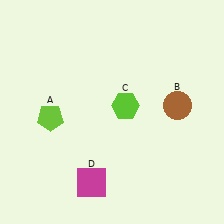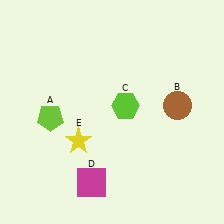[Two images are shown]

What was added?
A yellow star (E) was added in Image 2.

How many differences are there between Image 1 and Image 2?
There is 1 difference between the two images.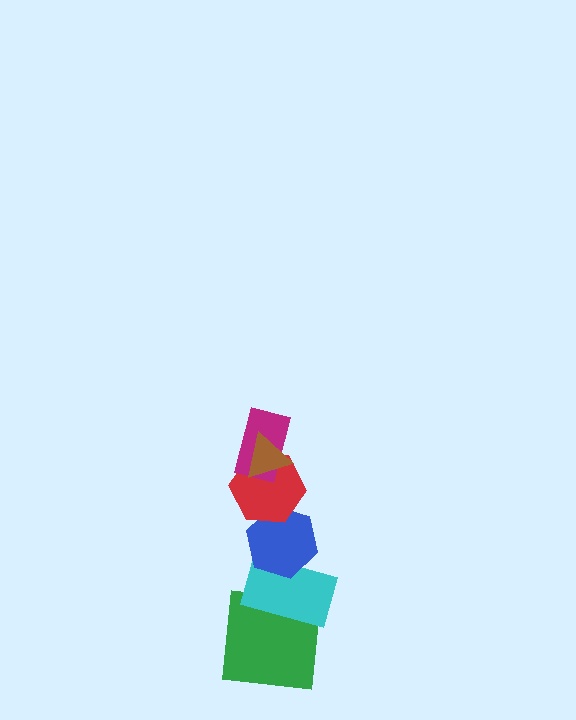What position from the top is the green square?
The green square is 6th from the top.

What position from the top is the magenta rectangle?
The magenta rectangle is 2nd from the top.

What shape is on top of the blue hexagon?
The red hexagon is on top of the blue hexagon.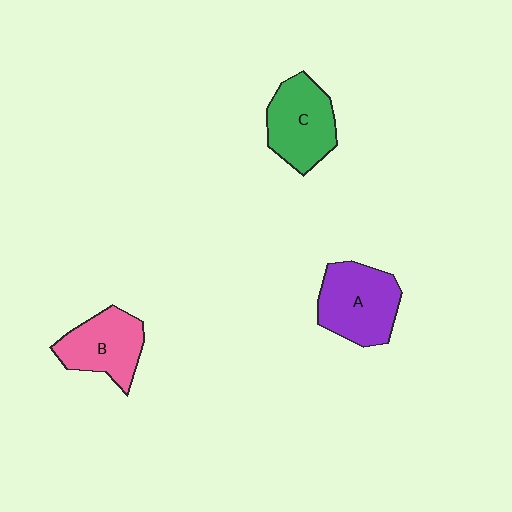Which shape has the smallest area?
Shape B (pink).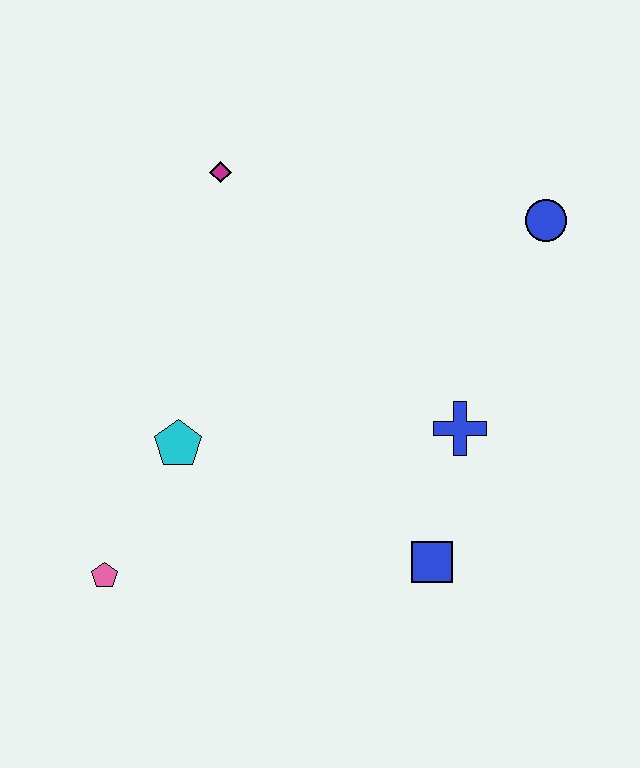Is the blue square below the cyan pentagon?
Yes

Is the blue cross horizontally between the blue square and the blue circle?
Yes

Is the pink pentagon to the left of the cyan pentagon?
Yes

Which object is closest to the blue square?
The blue cross is closest to the blue square.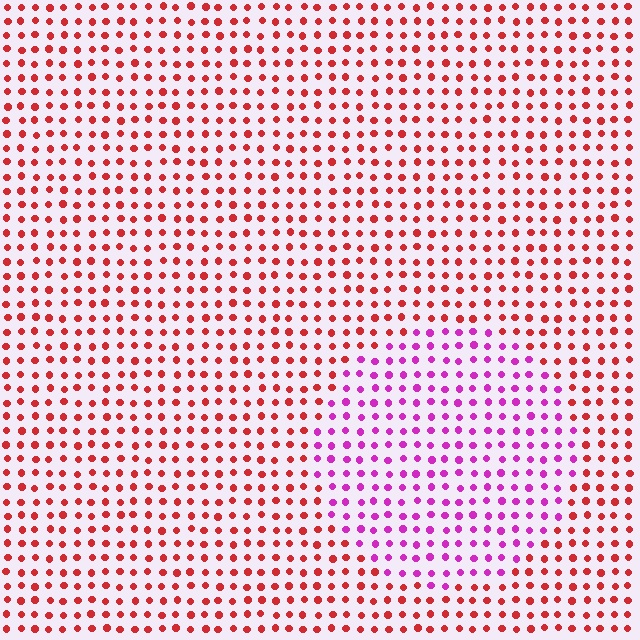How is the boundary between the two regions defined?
The boundary is defined purely by a slight shift in hue (about 52 degrees). Spacing, size, and orientation are identical on both sides.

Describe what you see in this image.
The image is filled with small red elements in a uniform arrangement. A circle-shaped region is visible where the elements are tinted to a slightly different hue, forming a subtle color boundary.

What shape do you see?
I see a circle.